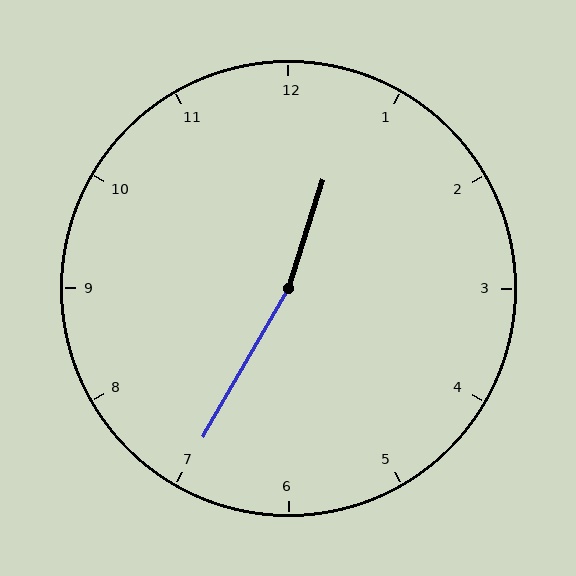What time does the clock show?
12:35.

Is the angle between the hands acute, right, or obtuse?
It is obtuse.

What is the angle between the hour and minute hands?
Approximately 168 degrees.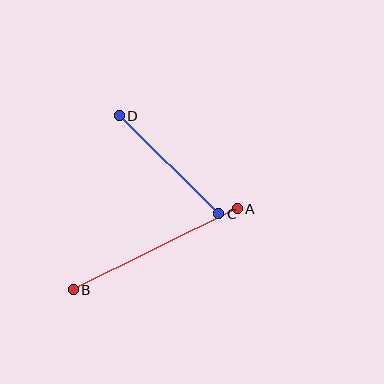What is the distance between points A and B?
The distance is approximately 183 pixels.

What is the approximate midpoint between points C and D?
The midpoint is at approximately (169, 165) pixels.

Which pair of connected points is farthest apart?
Points A and B are farthest apart.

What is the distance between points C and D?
The distance is approximately 140 pixels.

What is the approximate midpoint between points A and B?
The midpoint is at approximately (155, 249) pixels.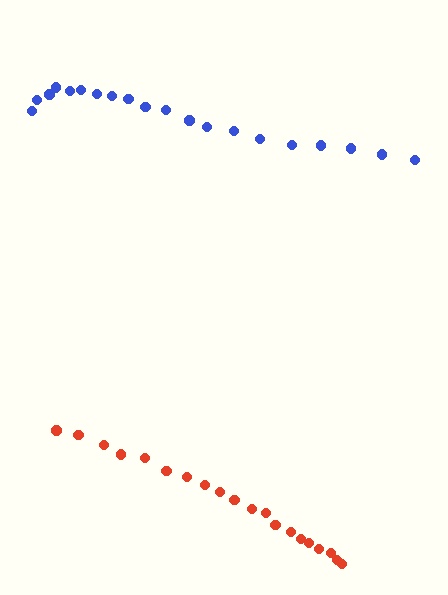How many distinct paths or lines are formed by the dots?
There are 2 distinct paths.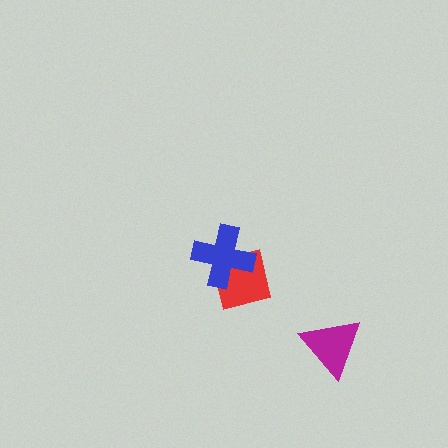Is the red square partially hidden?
Yes, it is partially covered by another shape.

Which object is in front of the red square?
The blue cross is in front of the red square.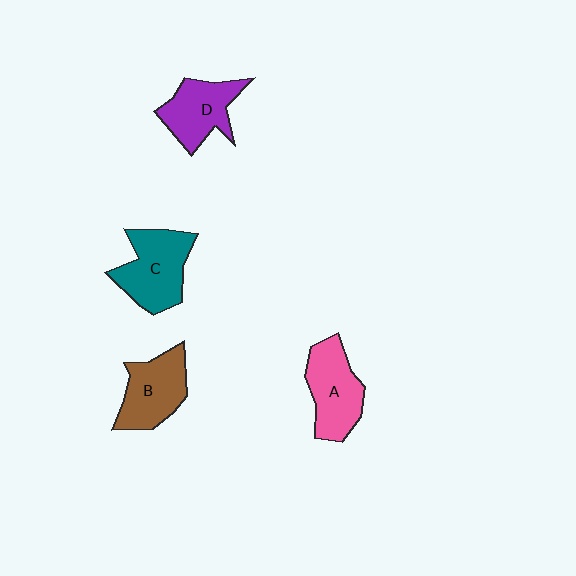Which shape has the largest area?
Shape C (teal).